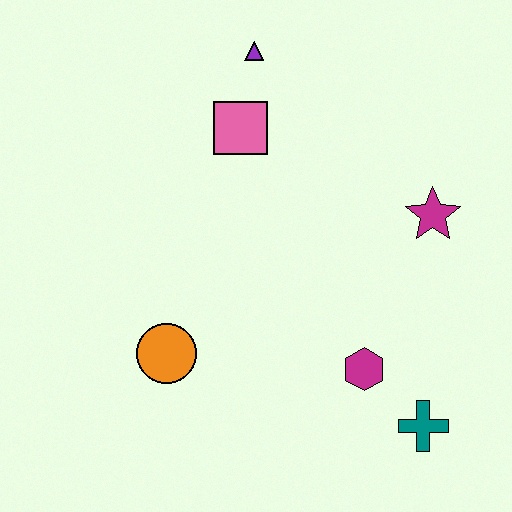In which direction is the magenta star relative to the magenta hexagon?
The magenta star is above the magenta hexagon.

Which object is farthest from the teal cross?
The purple triangle is farthest from the teal cross.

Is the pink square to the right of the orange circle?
Yes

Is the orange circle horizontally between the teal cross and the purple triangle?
No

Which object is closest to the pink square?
The purple triangle is closest to the pink square.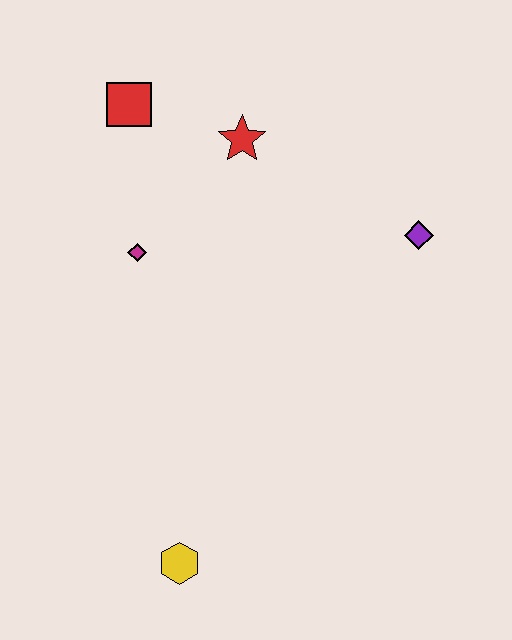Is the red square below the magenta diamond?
No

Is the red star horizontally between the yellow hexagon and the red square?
No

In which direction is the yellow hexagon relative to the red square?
The yellow hexagon is below the red square.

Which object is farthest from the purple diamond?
The yellow hexagon is farthest from the purple diamond.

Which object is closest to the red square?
The red star is closest to the red square.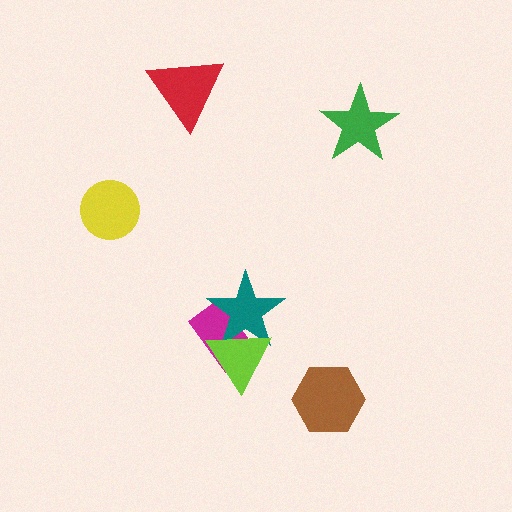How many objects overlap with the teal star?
2 objects overlap with the teal star.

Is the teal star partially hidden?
Yes, it is partially covered by another shape.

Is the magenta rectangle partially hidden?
Yes, it is partially covered by another shape.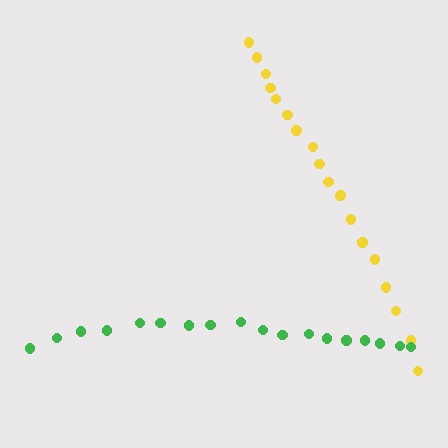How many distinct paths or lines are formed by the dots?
There are 2 distinct paths.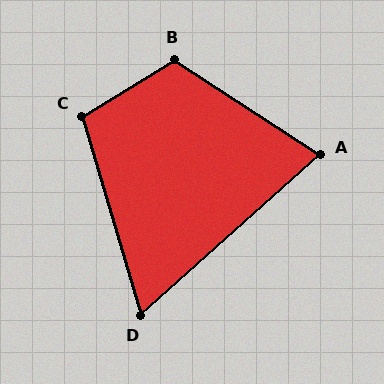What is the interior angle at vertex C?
Approximately 105 degrees (obtuse).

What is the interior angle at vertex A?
Approximately 75 degrees (acute).